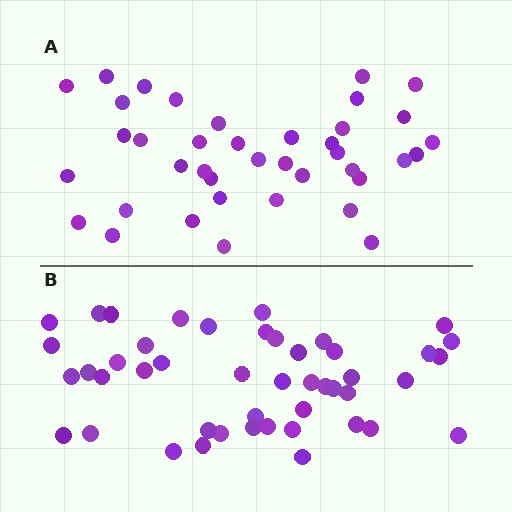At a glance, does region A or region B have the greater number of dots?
Region B (the bottom region) has more dots.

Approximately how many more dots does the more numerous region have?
Region B has roughly 8 or so more dots than region A.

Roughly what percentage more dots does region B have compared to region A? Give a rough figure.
About 20% more.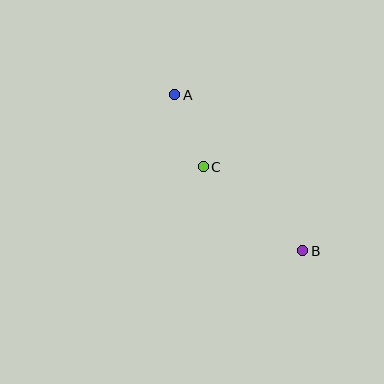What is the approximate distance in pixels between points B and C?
The distance between B and C is approximately 130 pixels.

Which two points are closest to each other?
Points A and C are closest to each other.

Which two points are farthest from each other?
Points A and B are farthest from each other.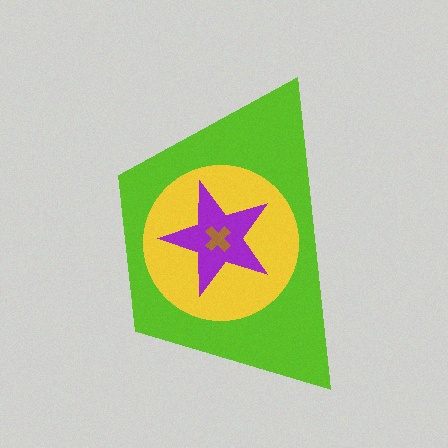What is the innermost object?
The brown cross.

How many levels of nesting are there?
4.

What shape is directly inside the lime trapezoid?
The yellow circle.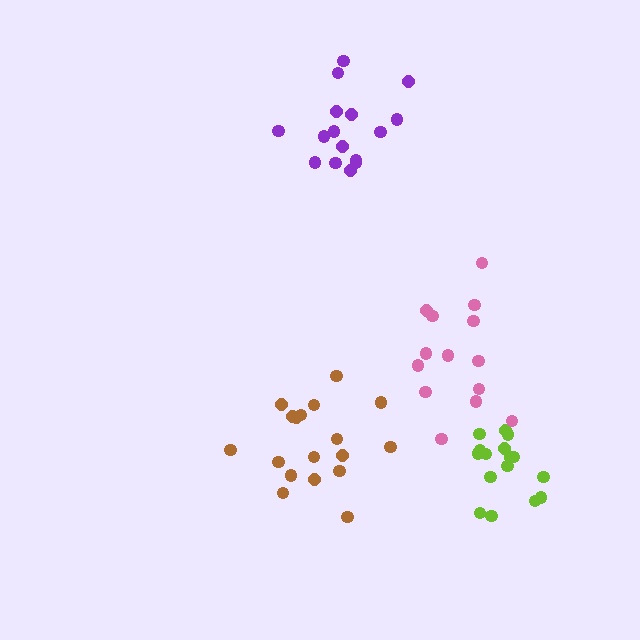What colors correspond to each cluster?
The clusters are colored: brown, purple, lime, pink.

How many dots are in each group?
Group 1: 18 dots, Group 2: 16 dots, Group 3: 16 dots, Group 4: 14 dots (64 total).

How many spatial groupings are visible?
There are 4 spatial groupings.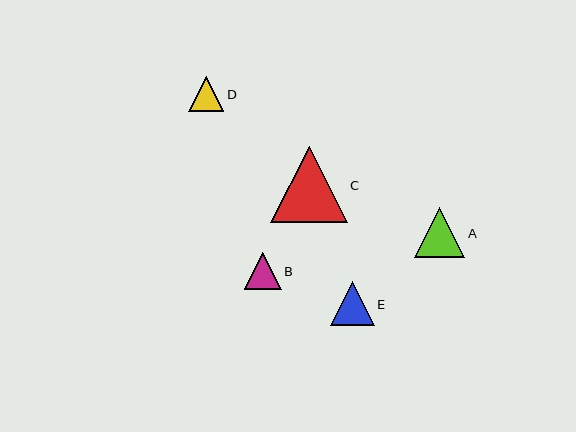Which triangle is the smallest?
Triangle D is the smallest with a size of approximately 36 pixels.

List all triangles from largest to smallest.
From largest to smallest: C, A, E, B, D.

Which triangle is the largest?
Triangle C is the largest with a size of approximately 76 pixels.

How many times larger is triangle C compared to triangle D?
Triangle C is approximately 2.1 times the size of triangle D.